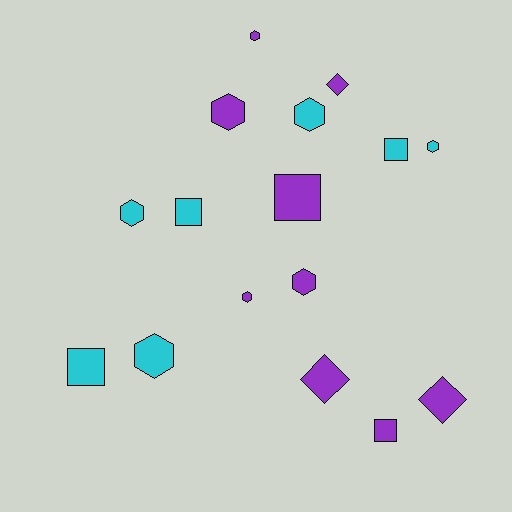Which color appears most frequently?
Purple, with 9 objects.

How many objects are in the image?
There are 16 objects.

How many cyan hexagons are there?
There are 4 cyan hexagons.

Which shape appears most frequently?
Hexagon, with 8 objects.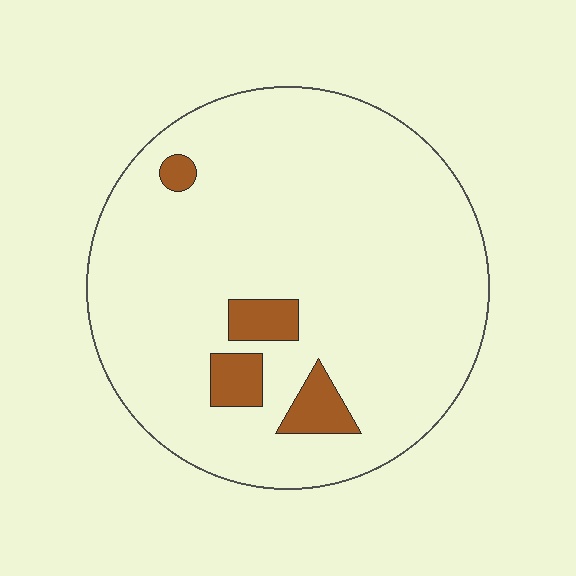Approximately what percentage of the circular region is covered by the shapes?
Approximately 10%.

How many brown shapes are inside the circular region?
4.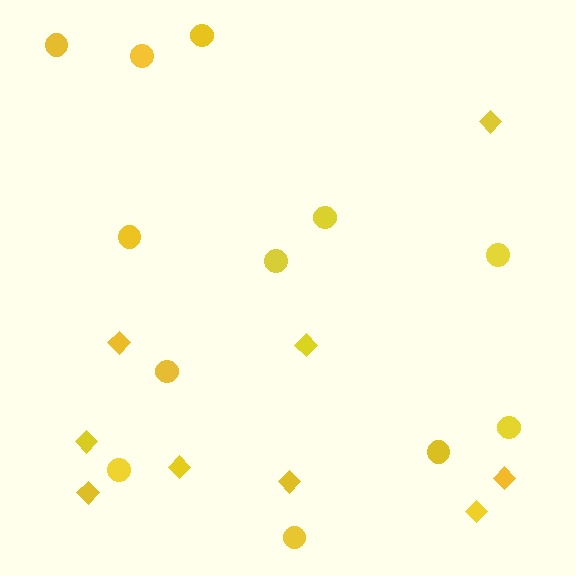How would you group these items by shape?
There are 2 groups: one group of circles (12) and one group of diamonds (9).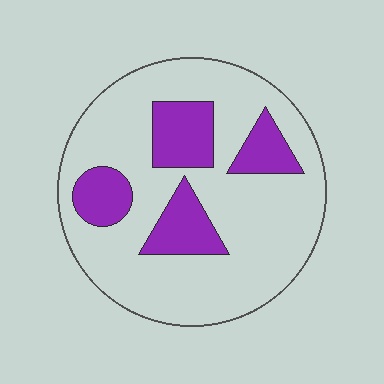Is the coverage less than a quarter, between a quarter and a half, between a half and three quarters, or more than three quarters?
Less than a quarter.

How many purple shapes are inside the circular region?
4.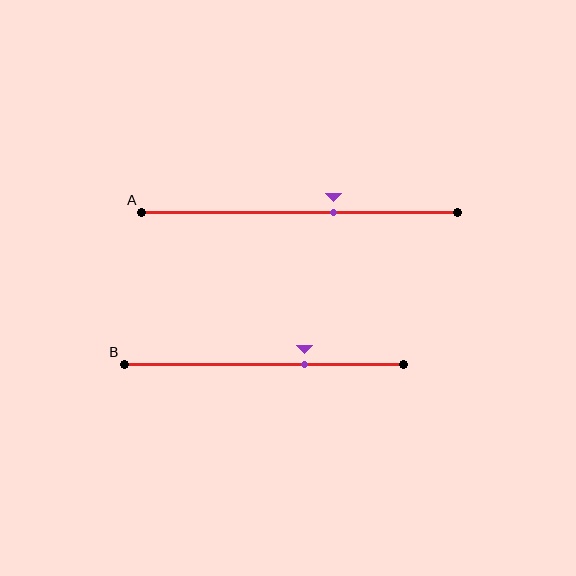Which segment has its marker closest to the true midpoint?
Segment A has its marker closest to the true midpoint.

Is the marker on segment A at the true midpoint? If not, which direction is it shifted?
No, the marker on segment A is shifted to the right by about 11% of the segment length.